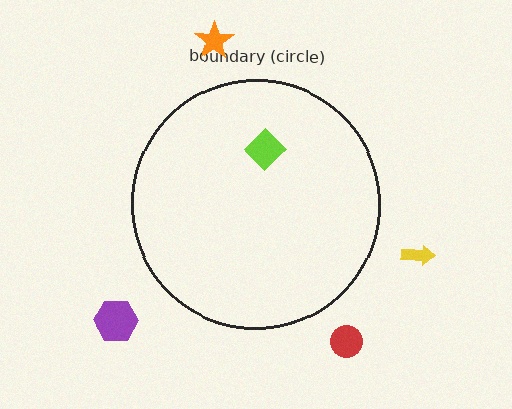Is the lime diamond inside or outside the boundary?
Inside.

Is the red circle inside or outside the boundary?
Outside.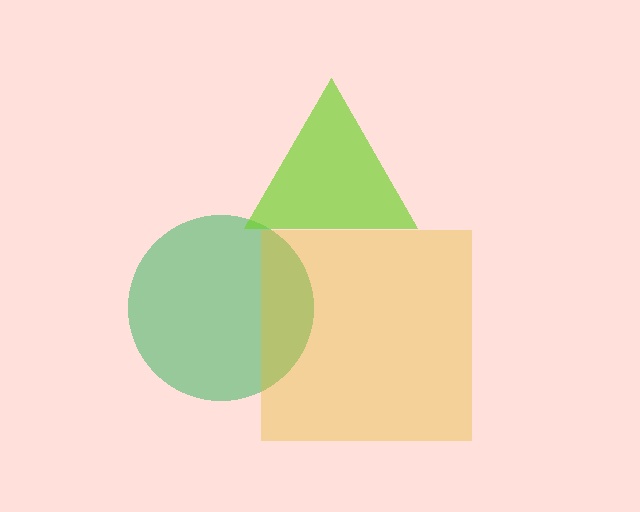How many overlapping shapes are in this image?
There are 3 overlapping shapes in the image.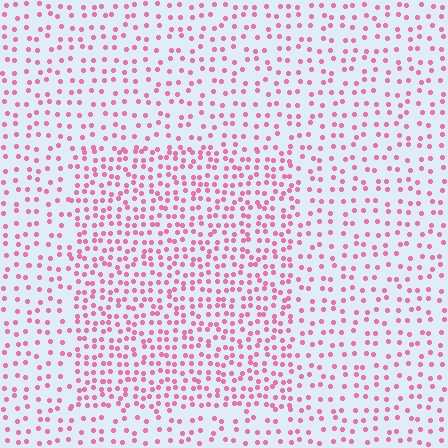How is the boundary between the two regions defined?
The boundary is defined by a change in element density (approximately 1.8x ratio). All elements are the same color, size, and shape.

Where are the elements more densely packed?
The elements are more densely packed inside the rectangle boundary.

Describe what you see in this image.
The image contains small pink elements arranged at two different densities. A rectangle-shaped region is visible where the elements are more densely packed than the surrounding area.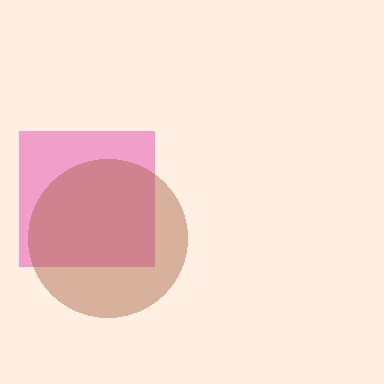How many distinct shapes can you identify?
There are 2 distinct shapes: a pink square, a brown circle.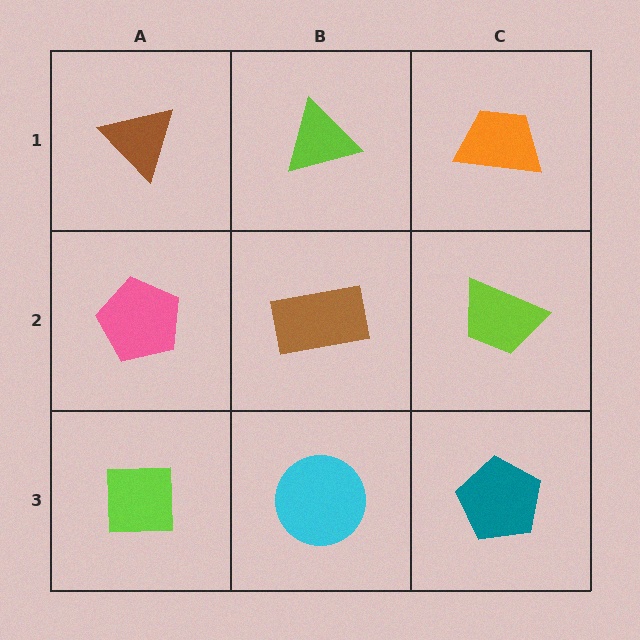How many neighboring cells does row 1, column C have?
2.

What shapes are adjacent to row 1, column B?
A brown rectangle (row 2, column B), a brown triangle (row 1, column A), an orange trapezoid (row 1, column C).